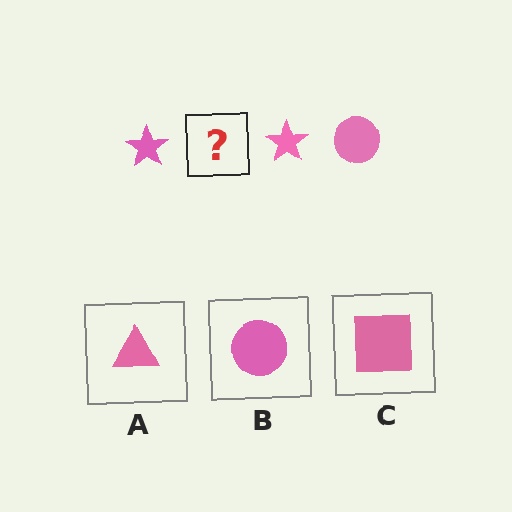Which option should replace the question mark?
Option B.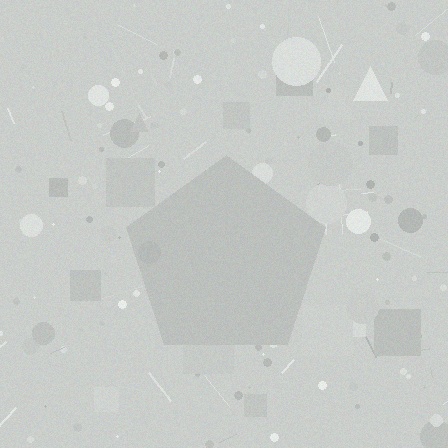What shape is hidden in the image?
A pentagon is hidden in the image.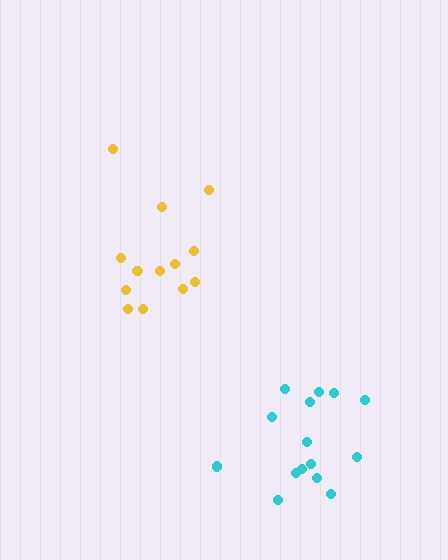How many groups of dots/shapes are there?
There are 2 groups.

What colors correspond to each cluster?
The clusters are colored: yellow, cyan.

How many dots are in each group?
Group 1: 14 dots, Group 2: 16 dots (30 total).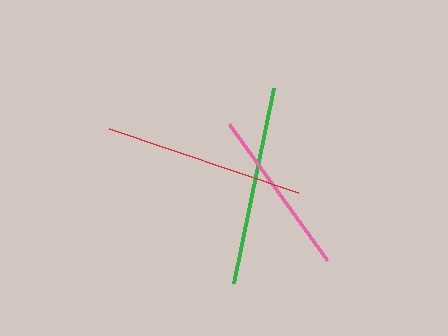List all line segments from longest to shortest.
From longest to shortest: red, green, pink.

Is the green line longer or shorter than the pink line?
The green line is longer than the pink line.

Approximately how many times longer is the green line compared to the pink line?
The green line is approximately 1.2 times the length of the pink line.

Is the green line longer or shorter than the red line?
The red line is longer than the green line.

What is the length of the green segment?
The green segment is approximately 198 pixels long.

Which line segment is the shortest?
The pink line is the shortest at approximately 168 pixels.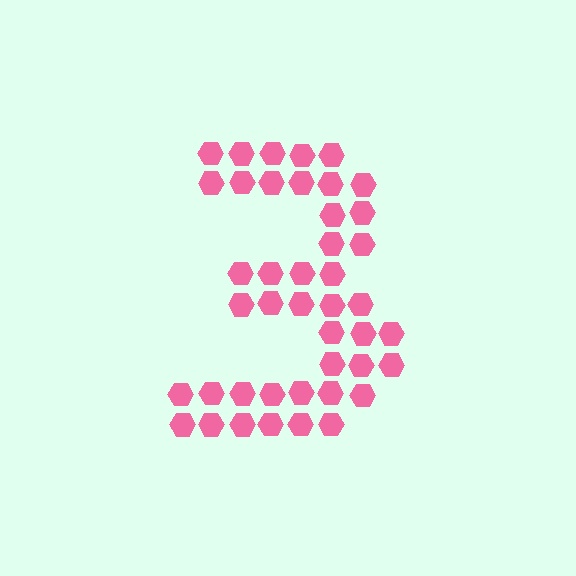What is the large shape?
The large shape is the digit 3.